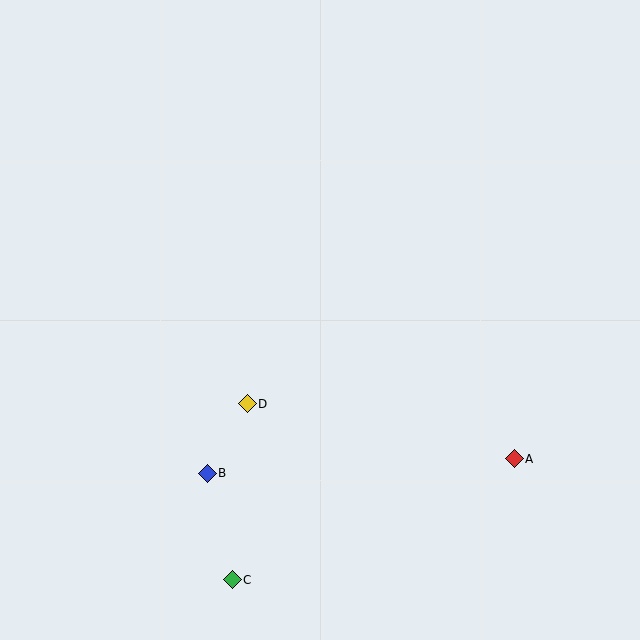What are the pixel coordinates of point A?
Point A is at (514, 459).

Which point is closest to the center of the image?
Point D at (247, 404) is closest to the center.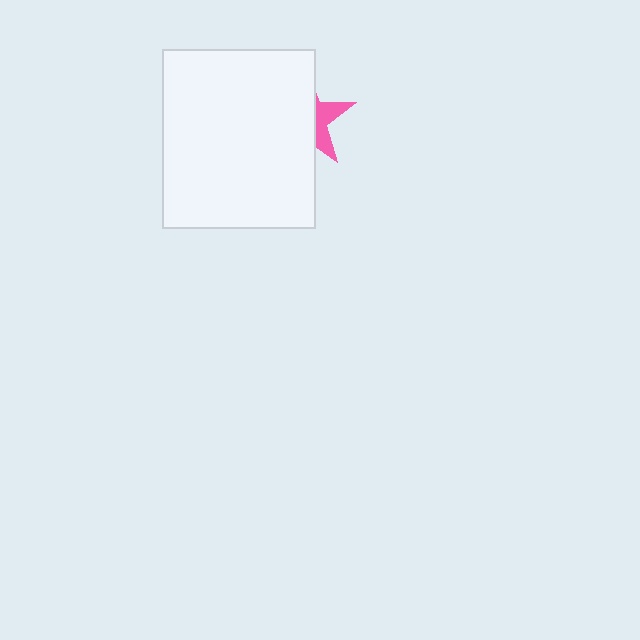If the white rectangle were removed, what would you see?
You would see the complete pink star.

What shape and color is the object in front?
The object in front is a white rectangle.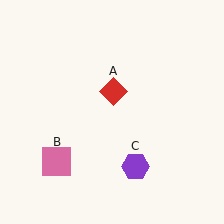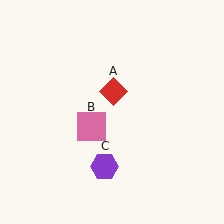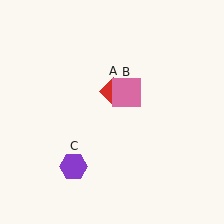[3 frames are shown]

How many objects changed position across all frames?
2 objects changed position: pink square (object B), purple hexagon (object C).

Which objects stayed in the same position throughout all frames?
Red diamond (object A) remained stationary.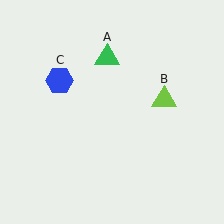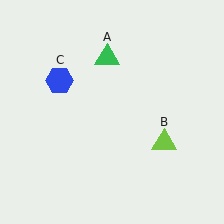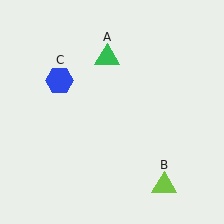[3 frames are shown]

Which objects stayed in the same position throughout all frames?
Green triangle (object A) and blue hexagon (object C) remained stationary.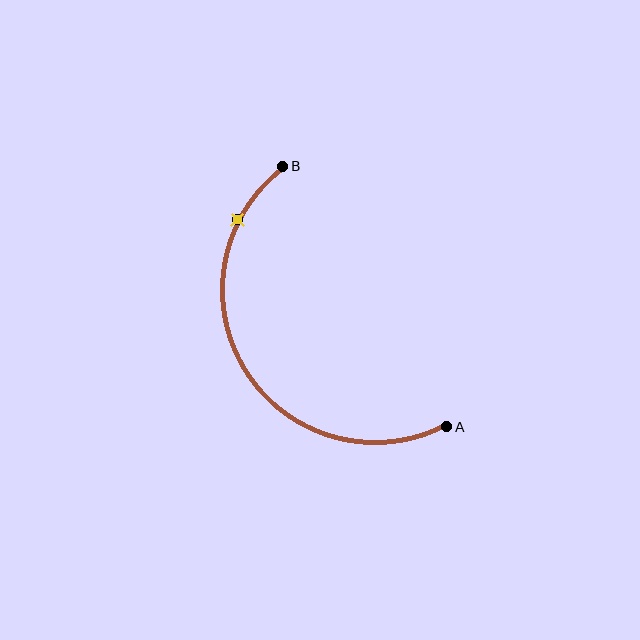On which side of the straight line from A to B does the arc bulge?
The arc bulges to the left of the straight line connecting A and B.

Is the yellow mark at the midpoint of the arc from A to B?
No. The yellow mark lies on the arc but is closer to endpoint B. The arc midpoint would be at the point on the curve equidistant along the arc from both A and B.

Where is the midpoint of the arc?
The arc midpoint is the point on the curve farthest from the straight line joining A and B. It sits to the left of that line.